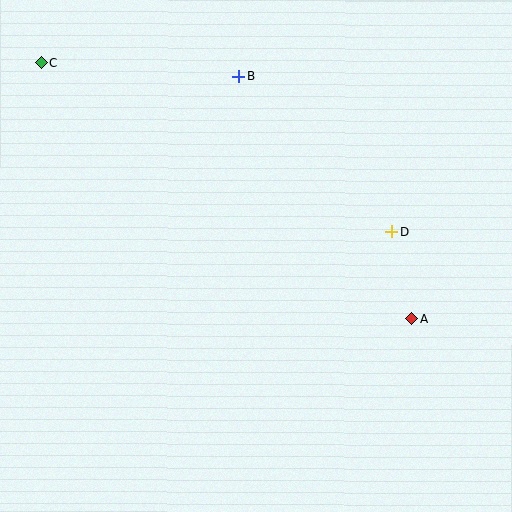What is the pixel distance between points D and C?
The distance between D and C is 389 pixels.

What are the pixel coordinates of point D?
Point D is at (392, 231).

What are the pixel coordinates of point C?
Point C is at (41, 63).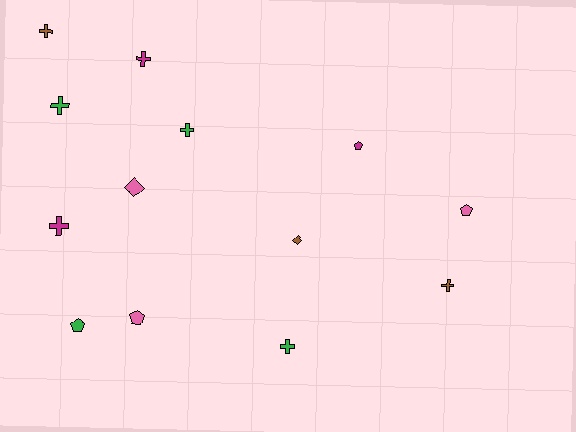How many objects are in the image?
There are 13 objects.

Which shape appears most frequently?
Cross, with 7 objects.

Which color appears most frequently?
Green, with 4 objects.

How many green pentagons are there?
There is 1 green pentagon.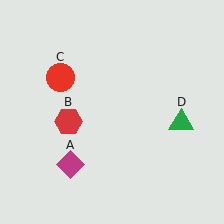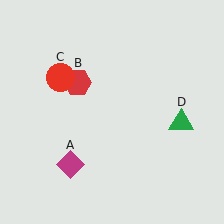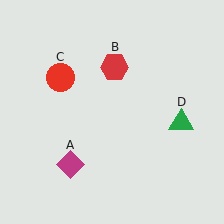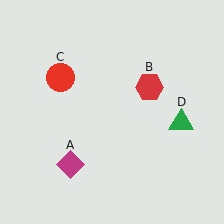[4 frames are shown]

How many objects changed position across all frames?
1 object changed position: red hexagon (object B).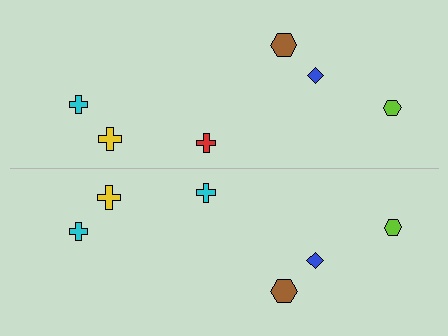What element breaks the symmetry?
The cyan cross on the bottom side breaks the symmetry — its mirror counterpart is red.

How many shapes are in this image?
There are 12 shapes in this image.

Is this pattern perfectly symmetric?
No, the pattern is not perfectly symmetric. The cyan cross on the bottom side breaks the symmetry — its mirror counterpart is red.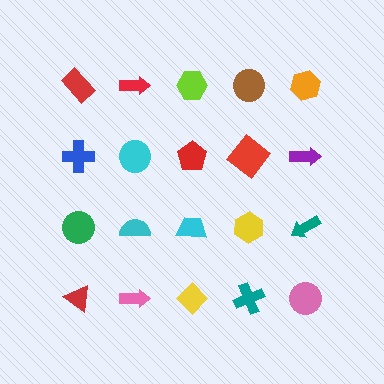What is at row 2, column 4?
A red diamond.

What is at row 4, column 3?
A yellow diamond.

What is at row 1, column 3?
A lime hexagon.